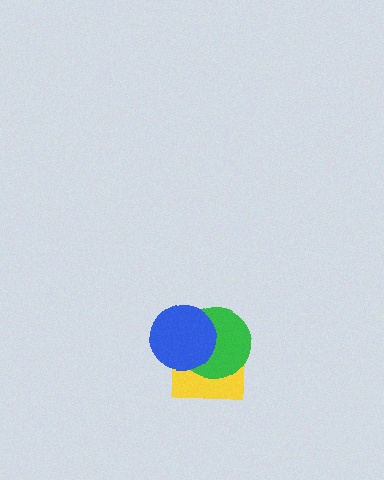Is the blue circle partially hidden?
No, no other shape covers it.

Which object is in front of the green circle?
The blue circle is in front of the green circle.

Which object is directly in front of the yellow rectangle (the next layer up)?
The green circle is directly in front of the yellow rectangle.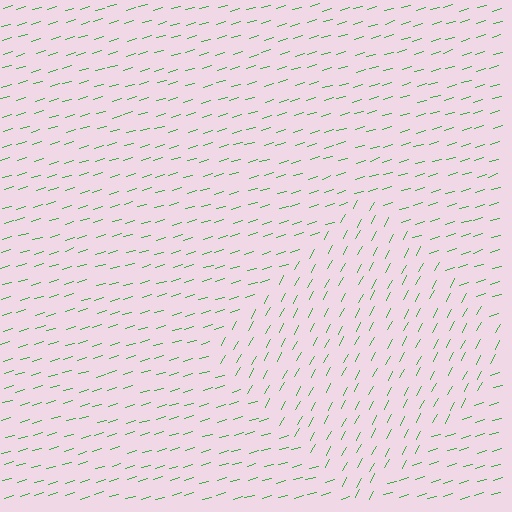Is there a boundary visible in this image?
Yes, there is a texture boundary formed by a change in line orientation.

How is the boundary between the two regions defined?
The boundary is defined purely by a change in line orientation (approximately 45 degrees difference). All lines are the same color and thickness.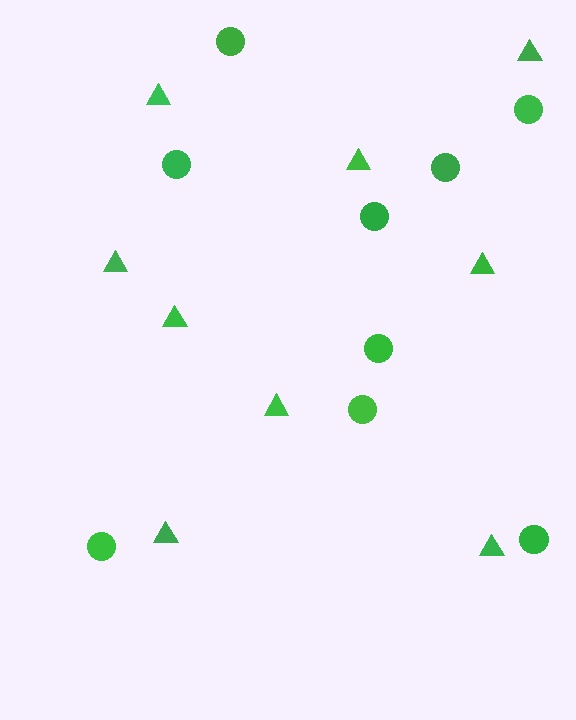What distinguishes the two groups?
There are 2 groups: one group of circles (9) and one group of triangles (9).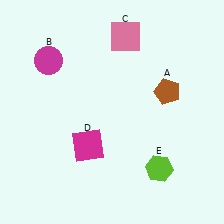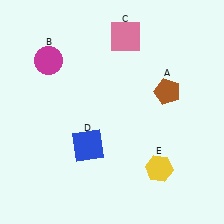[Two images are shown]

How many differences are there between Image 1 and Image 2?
There are 2 differences between the two images.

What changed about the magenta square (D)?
In Image 1, D is magenta. In Image 2, it changed to blue.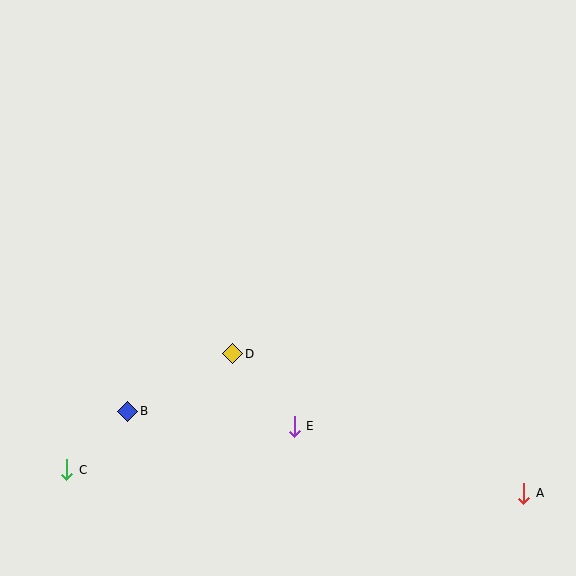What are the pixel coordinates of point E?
Point E is at (294, 426).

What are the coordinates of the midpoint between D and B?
The midpoint between D and B is at (180, 383).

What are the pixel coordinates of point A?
Point A is at (524, 493).